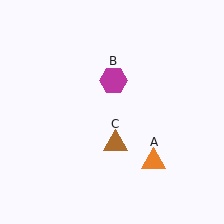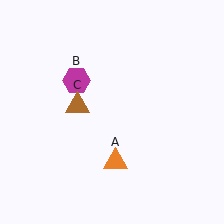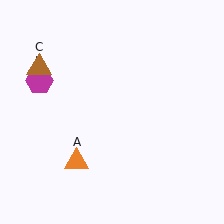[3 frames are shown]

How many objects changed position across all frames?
3 objects changed position: orange triangle (object A), magenta hexagon (object B), brown triangle (object C).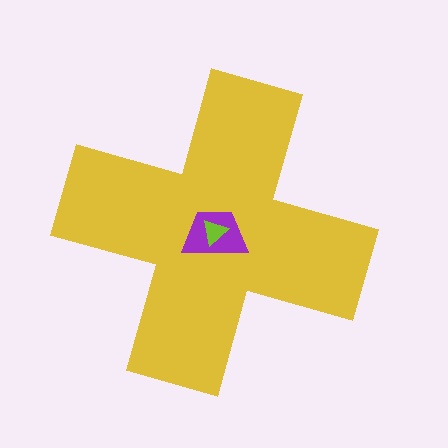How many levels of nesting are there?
3.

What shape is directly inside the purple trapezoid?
The lime triangle.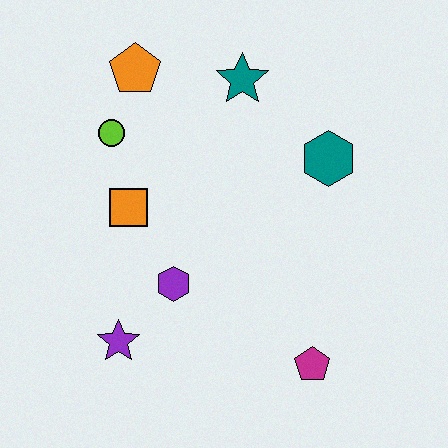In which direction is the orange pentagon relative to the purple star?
The orange pentagon is above the purple star.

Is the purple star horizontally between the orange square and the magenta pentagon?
No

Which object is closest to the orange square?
The lime circle is closest to the orange square.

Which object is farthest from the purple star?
The teal star is farthest from the purple star.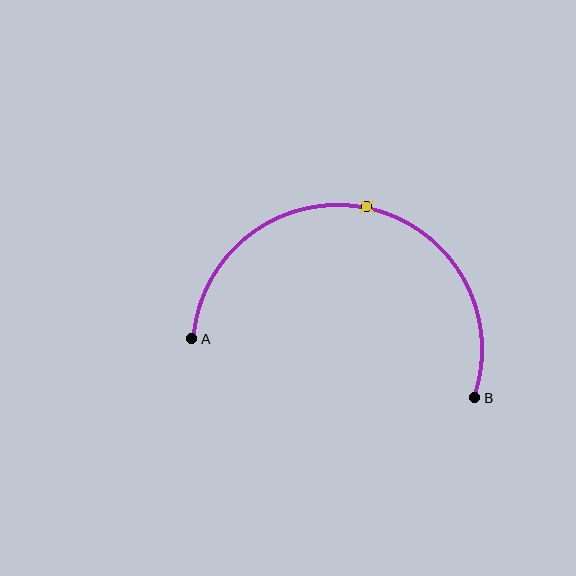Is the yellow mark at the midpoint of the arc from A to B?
Yes. The yellow mark lies on the arc at equal arc-length from both A and B — it is the arc midpoint.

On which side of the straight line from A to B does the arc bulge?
The arc bulges above the straight line connecting A and B.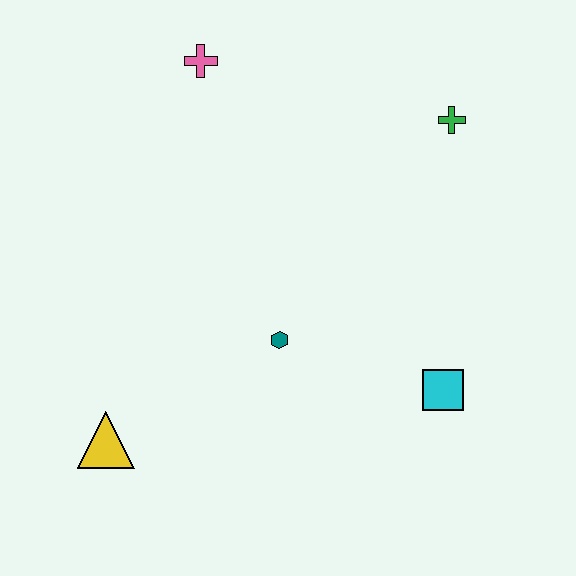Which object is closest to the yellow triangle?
The teal hexagon is closest to the yellow triangle.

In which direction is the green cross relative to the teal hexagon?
The green cross is above the teal hexagon.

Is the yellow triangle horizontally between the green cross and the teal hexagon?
No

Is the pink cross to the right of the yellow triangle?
Yes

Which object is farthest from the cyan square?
The pink cross is farthest from the cyan square.